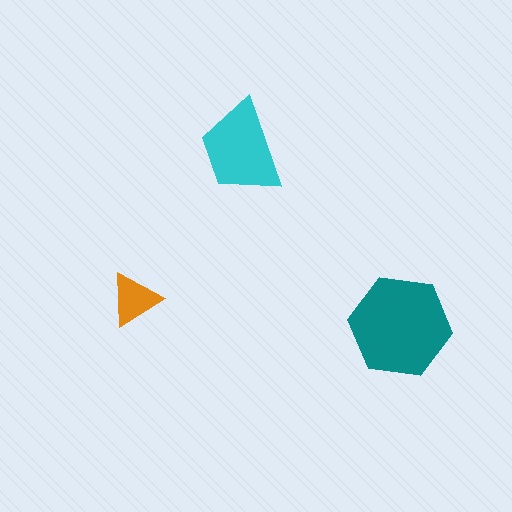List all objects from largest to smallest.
The teal hexagon, the cyan trapezoid, the orange triangle.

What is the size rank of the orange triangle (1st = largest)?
3rd.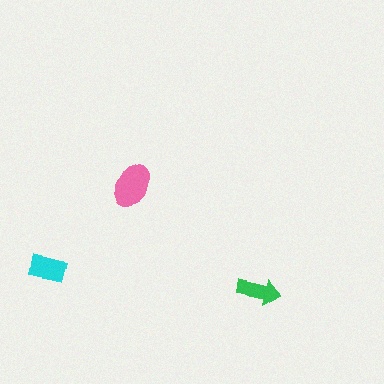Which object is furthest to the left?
The cyan rectangle is leftmost.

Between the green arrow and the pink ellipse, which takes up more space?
The pink ellipse.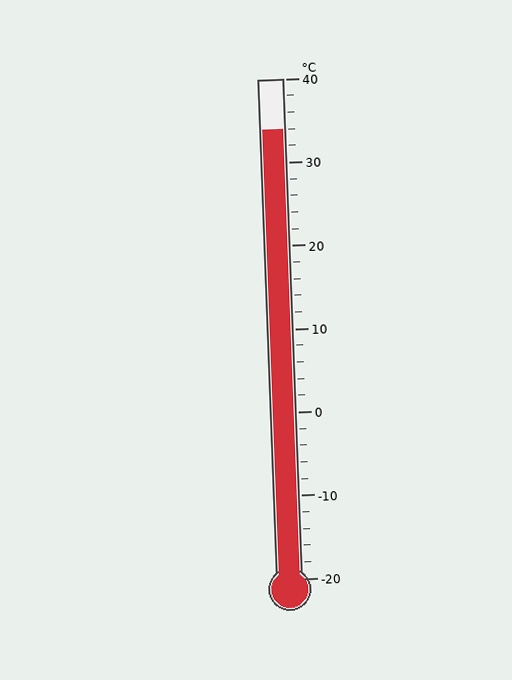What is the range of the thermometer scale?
The thermometer scale ranges from -20°C to 40°C.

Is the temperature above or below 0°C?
The temperature is above 0°C.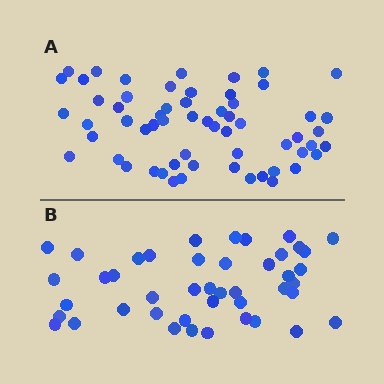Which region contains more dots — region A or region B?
Region A (the top region) has more dots.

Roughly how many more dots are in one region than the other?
Region A has approximately 15 more dots than region B.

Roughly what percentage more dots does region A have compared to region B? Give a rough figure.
About 35% more.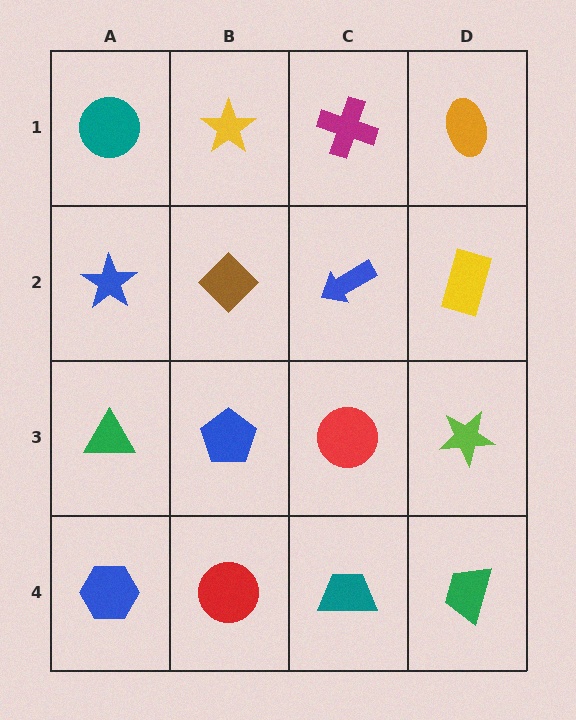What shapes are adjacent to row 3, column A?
A blue star (row 2, column A), a blue hexagon (row 4, column A), a blue pentagon (row 3, column B).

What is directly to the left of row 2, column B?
A blue star.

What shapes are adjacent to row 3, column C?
A blue arrow (row 2, column C), a teal trapezoid (row 4, column C), a blue pentagon (row 3, column B), a lime star (row 3, column D).